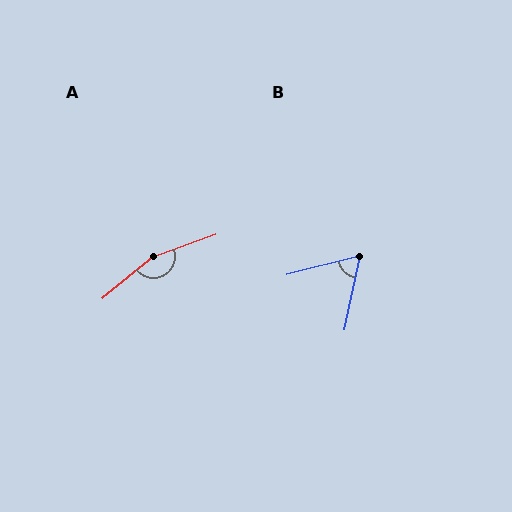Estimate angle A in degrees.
Approximately 161 degrees.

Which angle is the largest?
A, at approximately 161 degrees.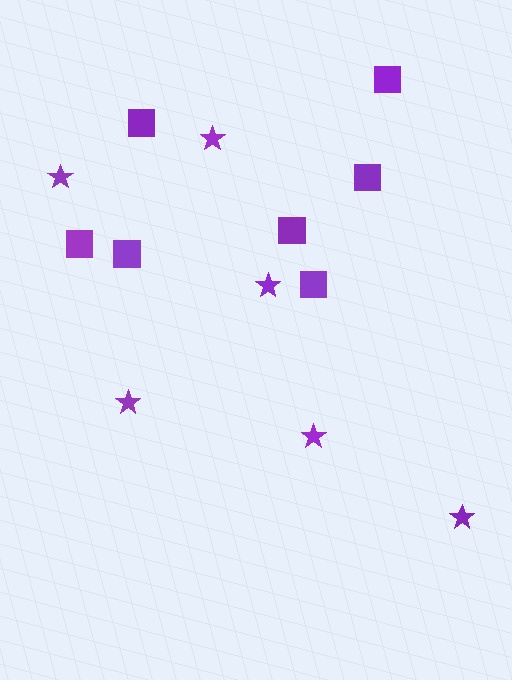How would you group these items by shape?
There are 2 groups: one group of squares (7) and one group of stars (6).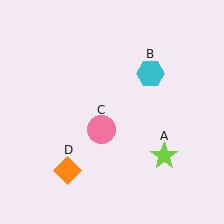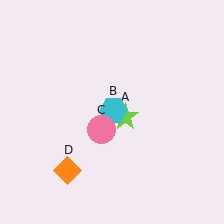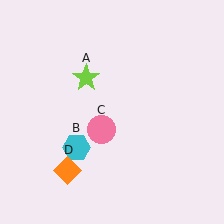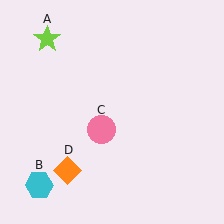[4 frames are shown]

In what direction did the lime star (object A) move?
The lime star (object A) moved up and to the left.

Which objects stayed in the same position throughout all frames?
Pink circle (object C) and orange diamond (object D) remained stationary.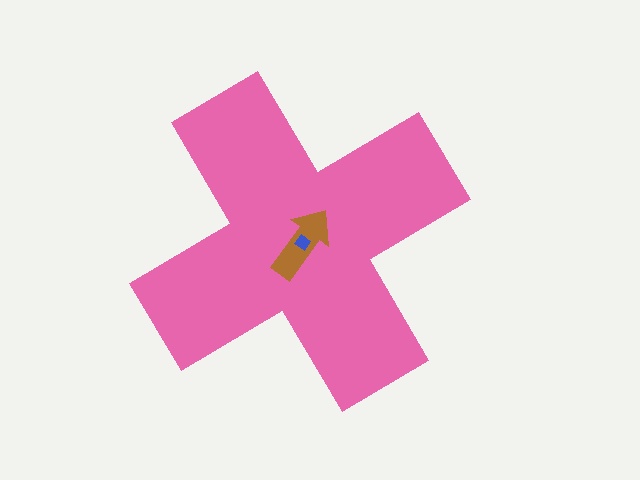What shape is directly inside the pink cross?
The brown arrow.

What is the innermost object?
The blue diamond.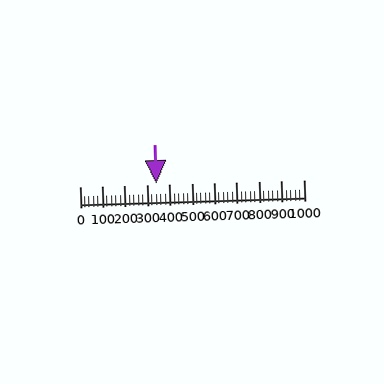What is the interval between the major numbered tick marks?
The major tick marks are spaced 100 units apart.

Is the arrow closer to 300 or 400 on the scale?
The arrow is closer to 300.